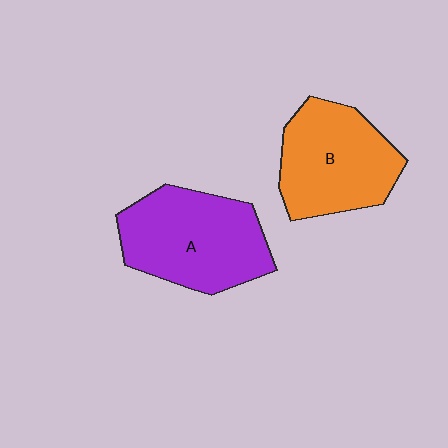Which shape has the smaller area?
Shape B (orange).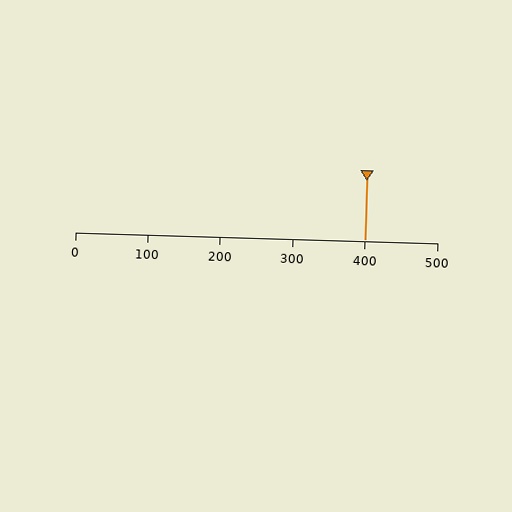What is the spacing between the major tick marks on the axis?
The major ticks are spaced 100 apart.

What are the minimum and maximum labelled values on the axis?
The axis runs from 0 to 500.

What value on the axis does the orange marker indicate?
The marker indicates approximately 400.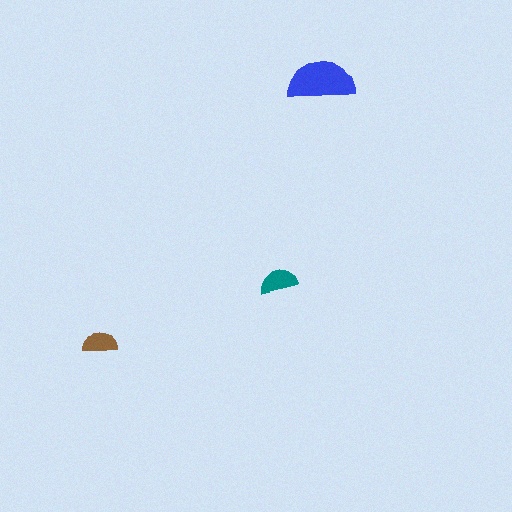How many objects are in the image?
There are 3 objects in the image.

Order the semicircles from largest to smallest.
the blue one, the teal one, the brown one.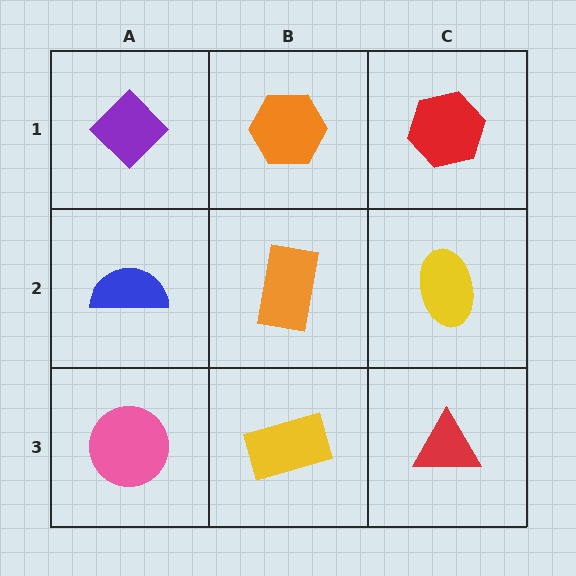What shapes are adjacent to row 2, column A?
A purple diamond (row 1, column A), a pink circle (row 3, column A), an orange rectangle (row 2, column B).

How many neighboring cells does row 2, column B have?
4.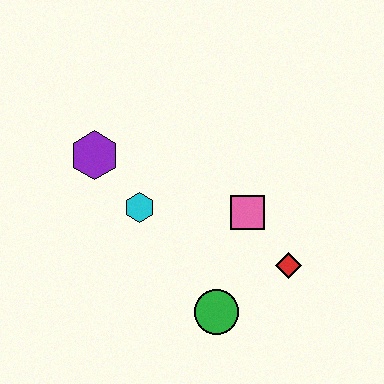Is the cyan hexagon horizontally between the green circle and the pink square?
No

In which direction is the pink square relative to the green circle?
The pink square is above the green circle.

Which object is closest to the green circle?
The red diamond is closest to the green circle.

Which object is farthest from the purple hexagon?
The red diamond is farthest from the purple hexagon.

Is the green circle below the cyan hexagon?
Yes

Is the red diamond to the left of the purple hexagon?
No